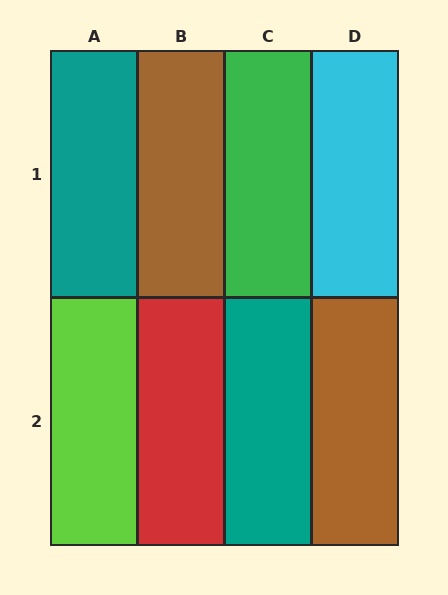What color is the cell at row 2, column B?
Red.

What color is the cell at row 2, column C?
Teal.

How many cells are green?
1 cell is green.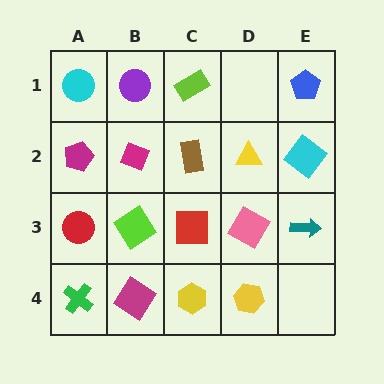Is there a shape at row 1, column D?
No, that cell is empty.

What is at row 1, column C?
A lime rectangle.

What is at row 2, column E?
A cyan diamond.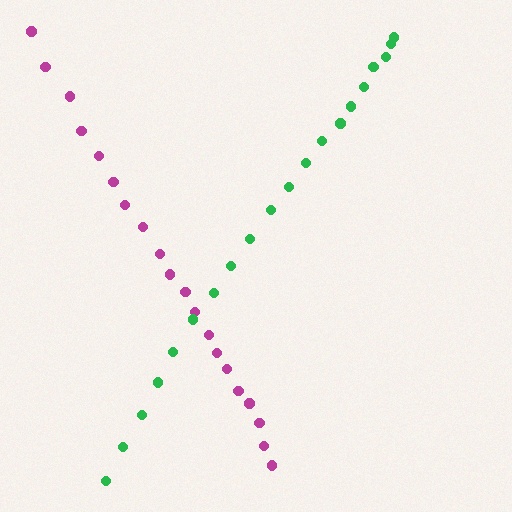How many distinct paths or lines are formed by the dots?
There are 2 distinct paths.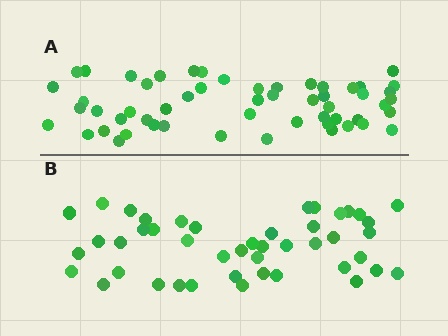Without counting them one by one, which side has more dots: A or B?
Region A (the top region) has more dots.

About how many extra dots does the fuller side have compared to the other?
Region A has roughly 10 or so more dots than region B.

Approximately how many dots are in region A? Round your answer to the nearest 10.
About 60 dots. (The exact count is 55, which rounds to 60.)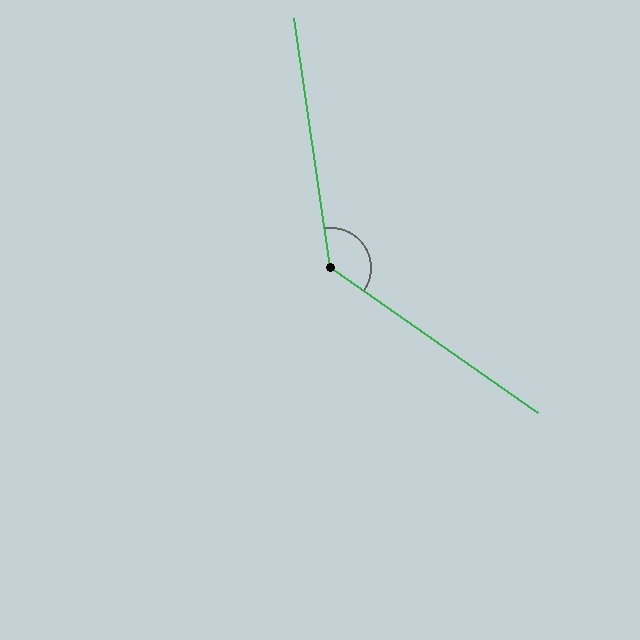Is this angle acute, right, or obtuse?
It is obtuse.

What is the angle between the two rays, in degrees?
Approximately 133 degrees.